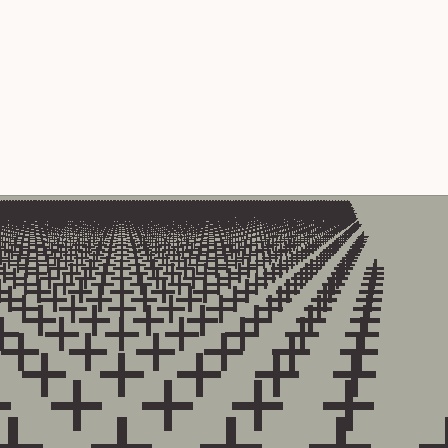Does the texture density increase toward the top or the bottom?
Density increases toward the top.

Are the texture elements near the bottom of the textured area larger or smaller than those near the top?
Larger. Near the bottom, elements are closer to the viewer and appear at a bigger on-screen size.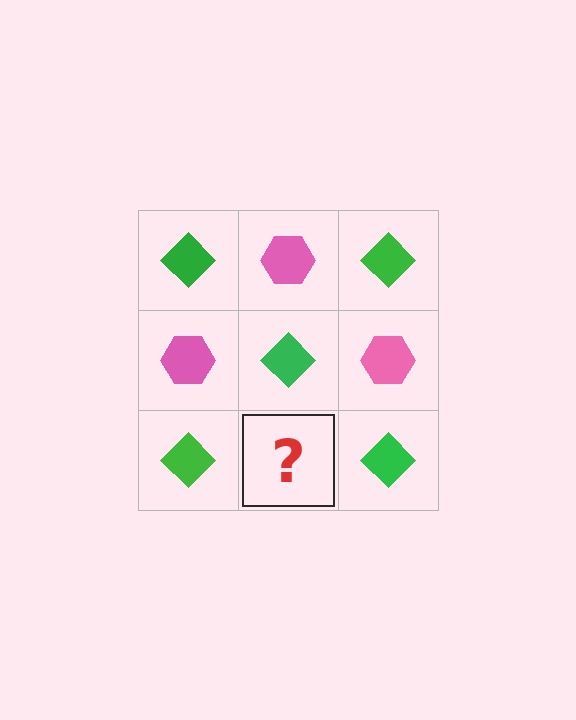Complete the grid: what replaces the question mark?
The question mark should be replaced with a pink hexagon.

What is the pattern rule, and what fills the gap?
The rule is that it alternates green diamond and pink hexagon in a checkerboard pattern. The gap should be filled with a pink hexagon.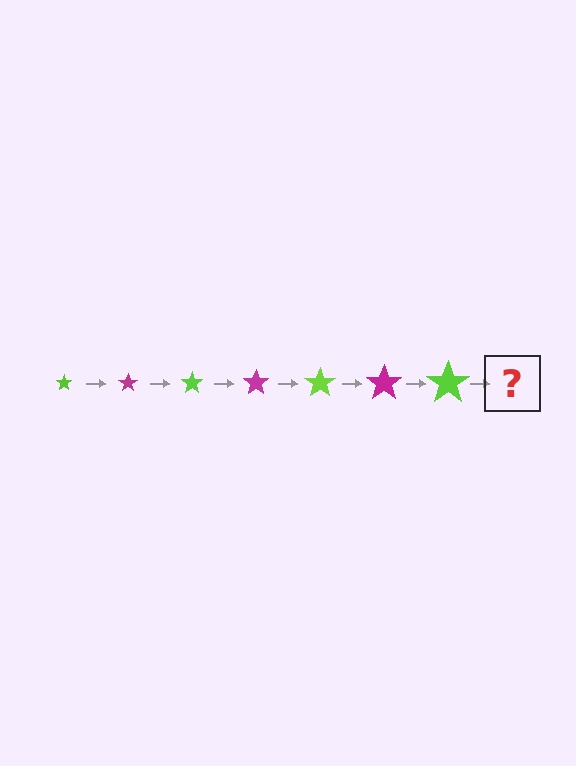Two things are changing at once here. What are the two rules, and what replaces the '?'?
The two rules are that the star grows larger each step and the color cycles through lime and magenta. The '?' should be a magenta star, larger than the previous one.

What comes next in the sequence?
The next element should be a magenta star, larger than the previous one.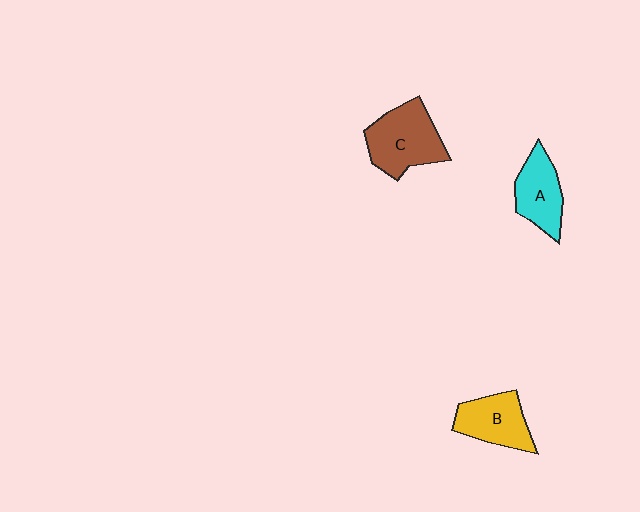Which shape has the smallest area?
Shape A (cyan).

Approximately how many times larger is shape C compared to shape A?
Approximately 1.4 times.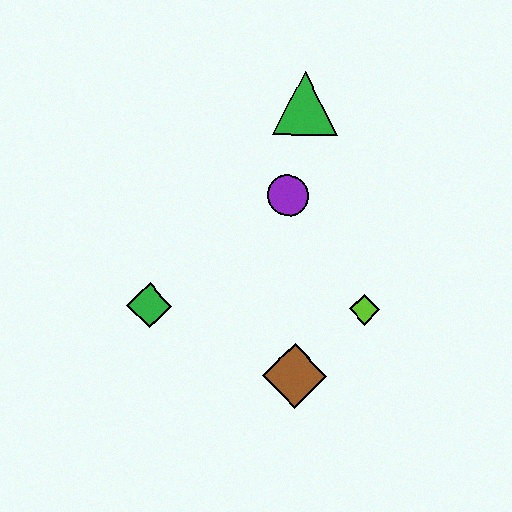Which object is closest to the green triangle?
The purple circle is closest to the green triangle.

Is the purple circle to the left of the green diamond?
No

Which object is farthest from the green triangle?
The brown diamond is farthest from the green triangle.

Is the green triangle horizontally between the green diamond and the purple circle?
No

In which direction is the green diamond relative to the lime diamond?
The green diamond is to the left of the lime diamond.